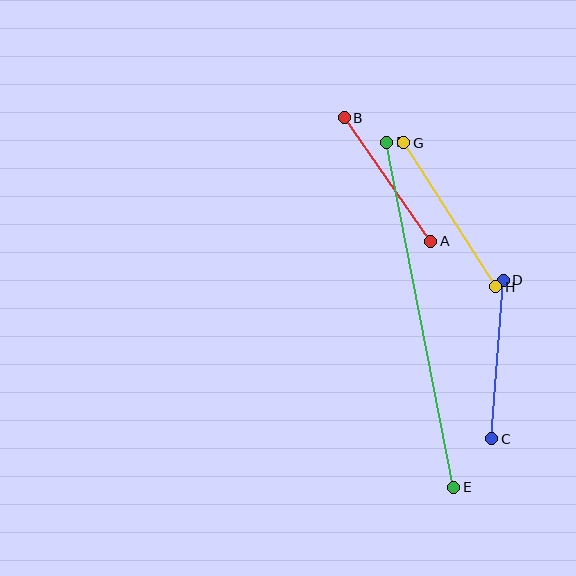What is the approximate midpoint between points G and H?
The midpoint is at approximately (450, 215) pixels.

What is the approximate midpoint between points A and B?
The midpoint is at approximately (388, 180) pixels.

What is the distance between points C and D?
The distance is approximately 159 pixels.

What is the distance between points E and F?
The distance is approximately 351 pixels.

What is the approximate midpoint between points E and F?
The midpoint is at approximately (420, 315) pixels.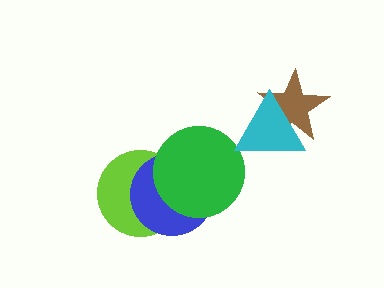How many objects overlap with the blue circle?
2 objects overlap with the blue circle.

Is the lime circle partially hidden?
Yes, it is partially covered by another shape.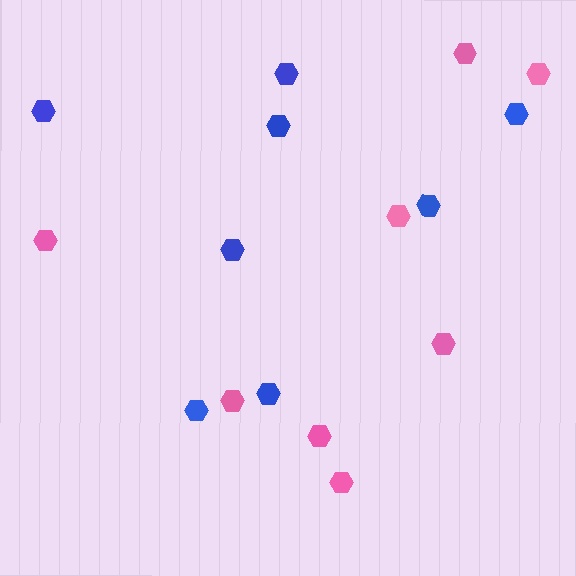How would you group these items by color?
There are 2 groups: one group of blue hexagons (8) and one group of pink hexagons (8).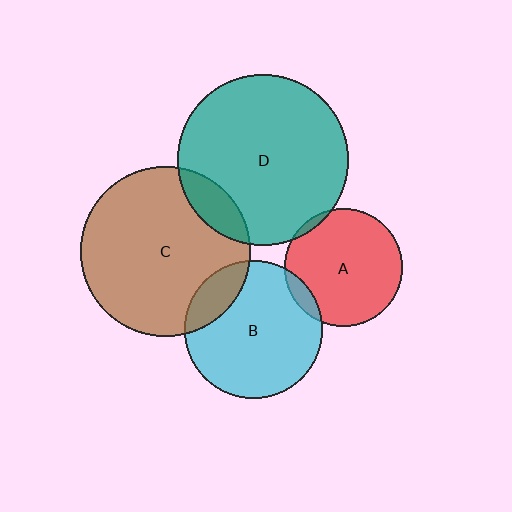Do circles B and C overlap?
Yes.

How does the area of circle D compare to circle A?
Approximately 2.1 times.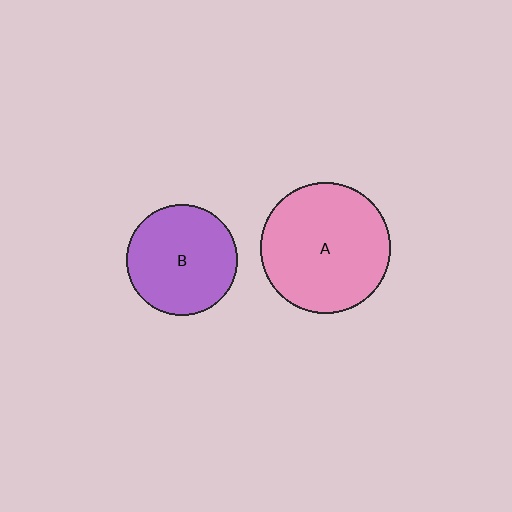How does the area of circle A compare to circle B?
Approximately 1.4 times.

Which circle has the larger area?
Circle A (pink).